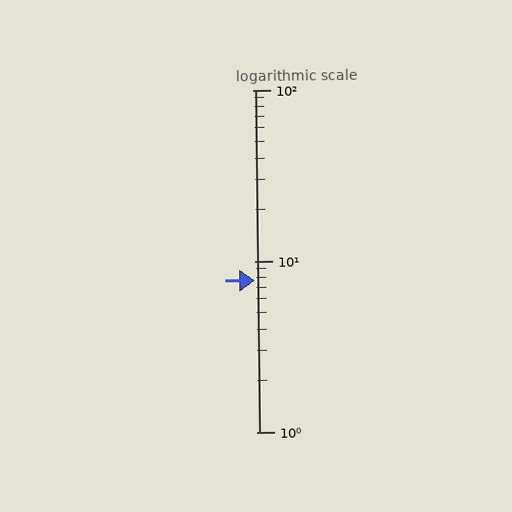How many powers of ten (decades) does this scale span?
The scale spans 2 decades, from 1 to 100.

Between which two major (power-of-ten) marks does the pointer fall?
The pointer is between 1 and 10.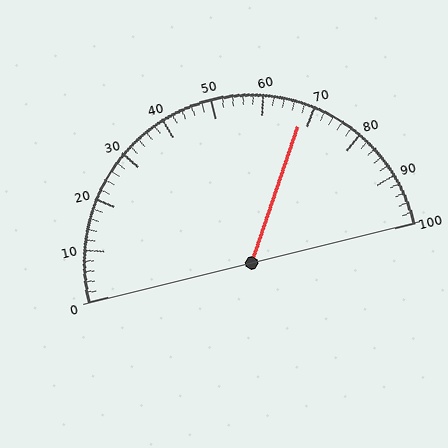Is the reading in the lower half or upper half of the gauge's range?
The reading is in the upper half of the range (0 to 100).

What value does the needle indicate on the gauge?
The needle indicates approximately 68.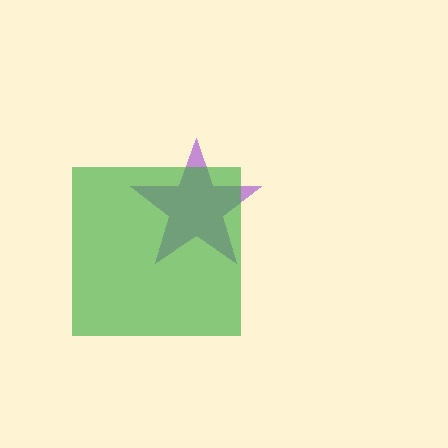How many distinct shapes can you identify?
There are 2 distinct shapes: a purple star, a green square.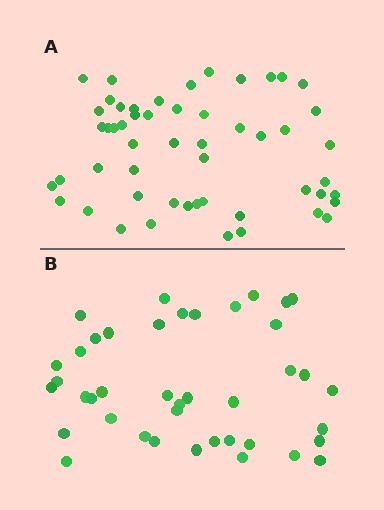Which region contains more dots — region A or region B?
Region A (the top region) has more dots.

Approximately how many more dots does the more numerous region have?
Region A has roughly 12 or so more dots than region B.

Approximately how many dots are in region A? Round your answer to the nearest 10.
About 50 dots. (The exact count is 53, which rounds to 50.)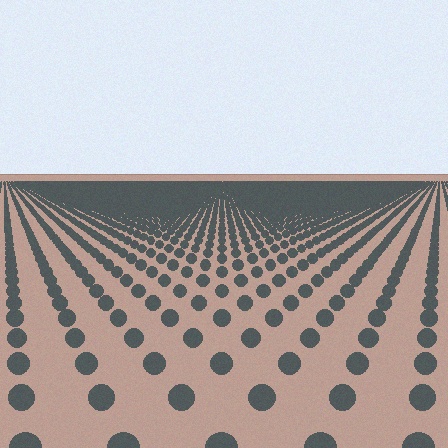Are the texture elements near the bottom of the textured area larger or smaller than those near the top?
Larger. Near the bottom, elements are closer to the viewer and appear at a bigger on-screen size.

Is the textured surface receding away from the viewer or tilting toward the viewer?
The surface is receding away from the viewer. Texture elements get smaller and denser toward the top.